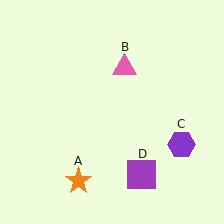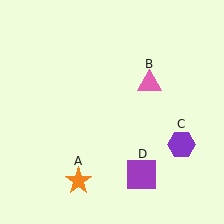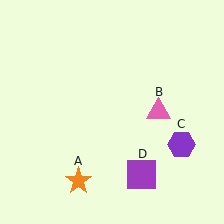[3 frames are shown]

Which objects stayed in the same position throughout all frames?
Orange star (object A) and purple hexagon (object C) and purple square (object D) remained stationary.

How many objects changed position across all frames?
1 object changed position: pink triangle (object B).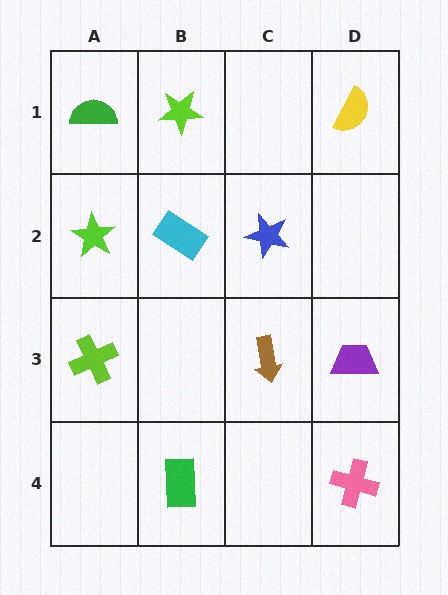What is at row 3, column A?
A lime cross.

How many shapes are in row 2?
3 shapes.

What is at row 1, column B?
A lime star.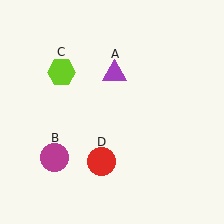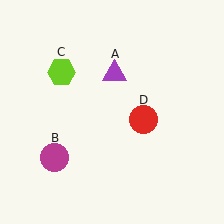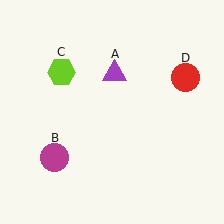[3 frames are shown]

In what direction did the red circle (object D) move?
The red circle (object D) moved up and to the right.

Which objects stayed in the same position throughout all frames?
Purple triangle (object A) and magenta circle (object B) and lime hexagon (object C) remained stationary.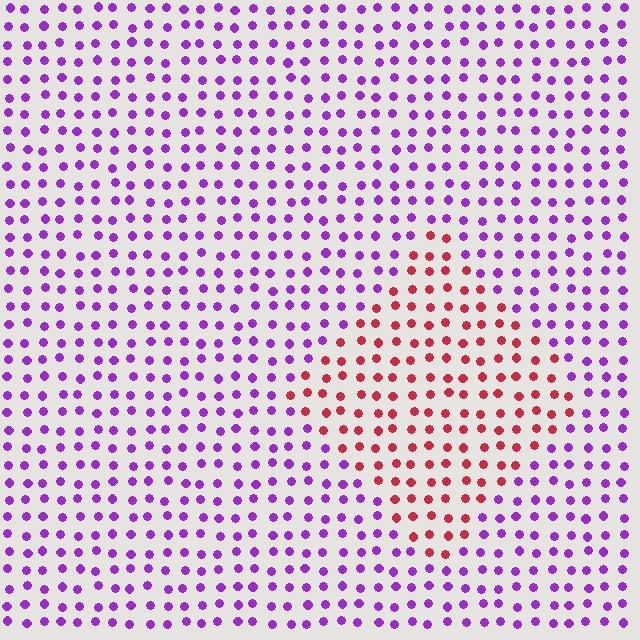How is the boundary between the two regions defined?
The boundary is defined purely by a slight shift in hue (about 67 degrees). Spacing, size, and orientation are identical on both sides.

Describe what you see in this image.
The image is filled with small purple elements in a uniform arrangement. A diamond-shaped region is visible where the elements are tinted to a slightly different hue, forming a subtle color boundary.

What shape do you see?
I see a diamond.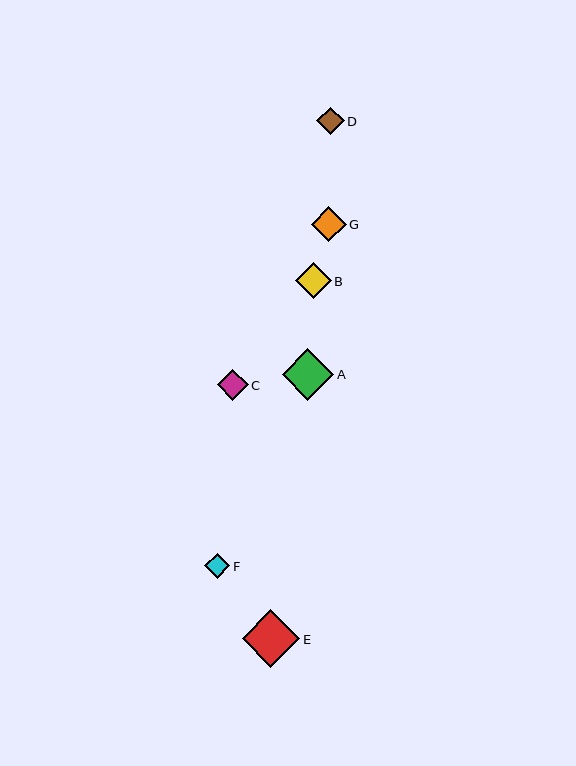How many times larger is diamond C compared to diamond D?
Diamond C is approximately 1.1 times the size of diamond D.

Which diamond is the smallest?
Diamond F is the smallest with a size of approximately 25 pixels.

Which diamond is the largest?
Diamond E is the largest with a size of approximately 58 pixels.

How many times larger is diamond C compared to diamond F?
Diamond C is approximately 1.2 times the size of diamond F.